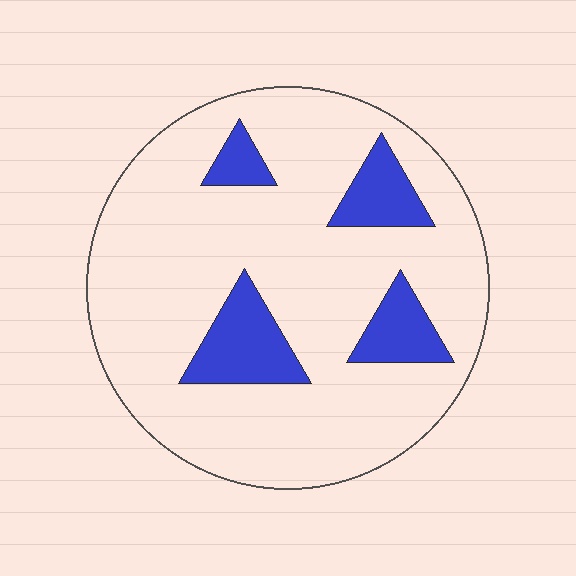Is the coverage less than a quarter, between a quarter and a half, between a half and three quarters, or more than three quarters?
Less than a quarter.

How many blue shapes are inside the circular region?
4.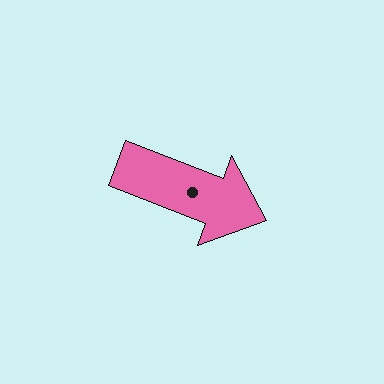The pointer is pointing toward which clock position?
Roughly 4 o'clock.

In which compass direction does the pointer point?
East.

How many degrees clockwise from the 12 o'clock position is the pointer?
Approximately 111 degrees.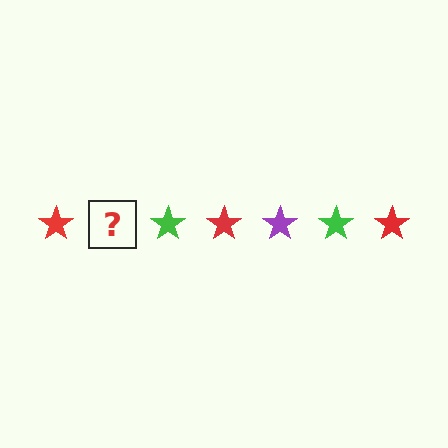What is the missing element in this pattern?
The missing element is a purple star.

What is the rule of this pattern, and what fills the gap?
The rule is that the pattern cycles through red, purple, green stars. The gap should be filled with a purple star.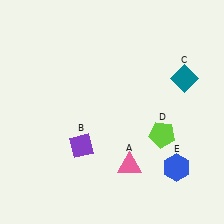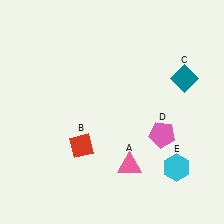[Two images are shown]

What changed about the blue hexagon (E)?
In Image 1, E is blue. In Image 2, it changed to cyan.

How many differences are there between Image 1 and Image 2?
There are 3 differences between the two images.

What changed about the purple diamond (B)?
In Image 1, B is purple. In Image 2, it changed to red.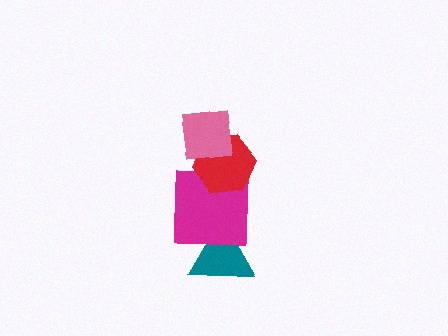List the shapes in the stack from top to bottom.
From top to bottom: the pink square, the red hexagon, the magenta square, the teal triangle.